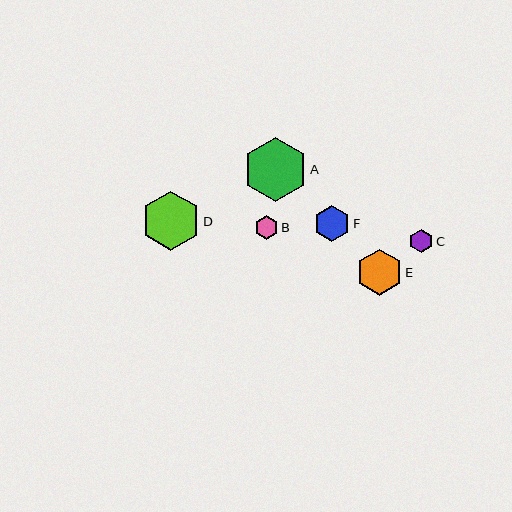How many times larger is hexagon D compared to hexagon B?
Hexagon D is approximately 2.5 times the size of hexagon B.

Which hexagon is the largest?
Hexagon A is the largest with a size of approximately 64 pixels.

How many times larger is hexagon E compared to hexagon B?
Hexagon E is approximately 2.0 times the size of hexagon B.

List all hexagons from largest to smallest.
From largest to smallest: A, D, E, F, C, B.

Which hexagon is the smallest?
Hexagon B is the smallest with a size of approximately 23 pixels.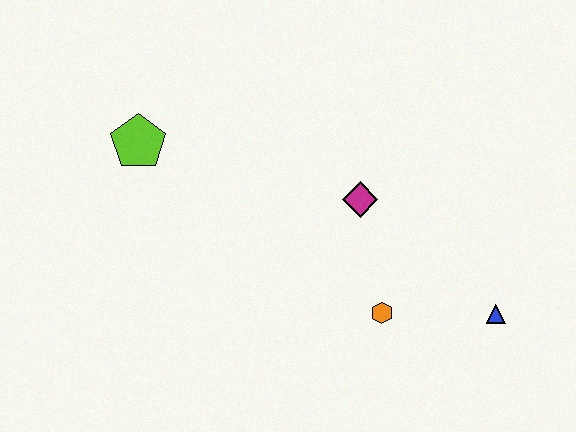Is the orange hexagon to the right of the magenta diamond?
Yes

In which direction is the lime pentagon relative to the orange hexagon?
The lime pentagon is to the left of the orange hexagon.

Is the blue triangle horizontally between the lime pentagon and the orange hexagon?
No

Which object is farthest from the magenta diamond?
The lime pentagon is farthest from the magenta diamond.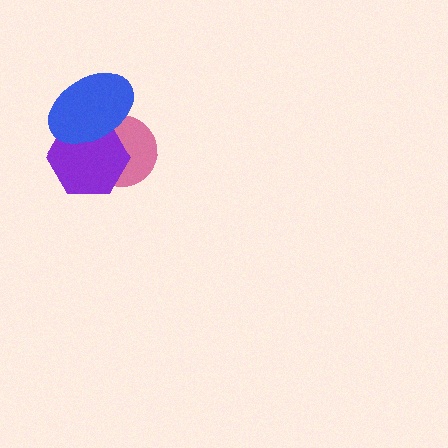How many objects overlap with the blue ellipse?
2 objects overlap with the blue ellipse.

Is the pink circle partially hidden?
Yes, it is partially covered by another shape.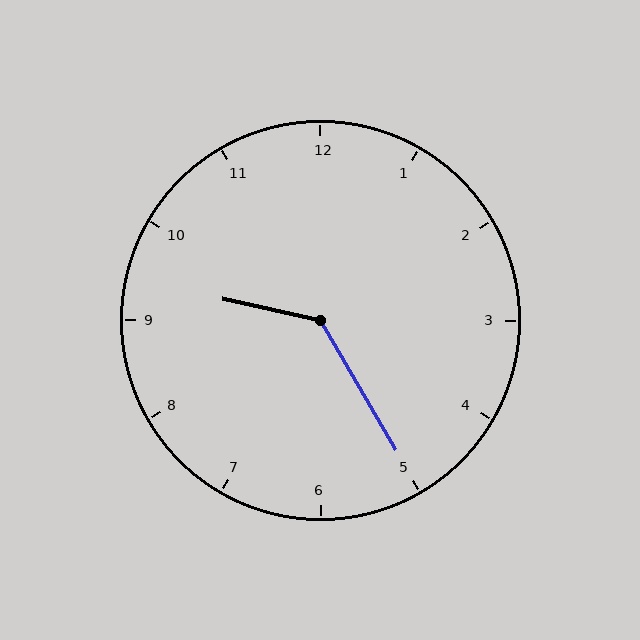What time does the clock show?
9:25.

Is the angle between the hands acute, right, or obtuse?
It is obtuse.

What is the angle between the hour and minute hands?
Approximately 132 degrees.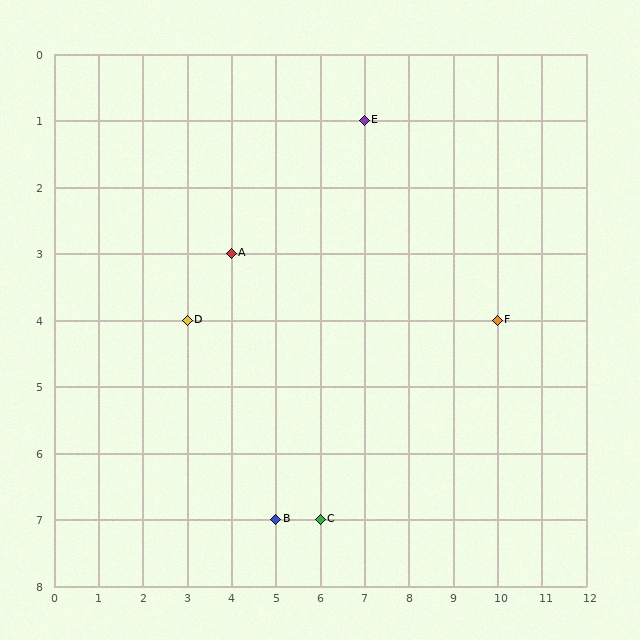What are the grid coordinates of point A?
Point A is at grid coordinates (4, 3).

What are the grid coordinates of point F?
Point F is at grid coordinates (10, 4).